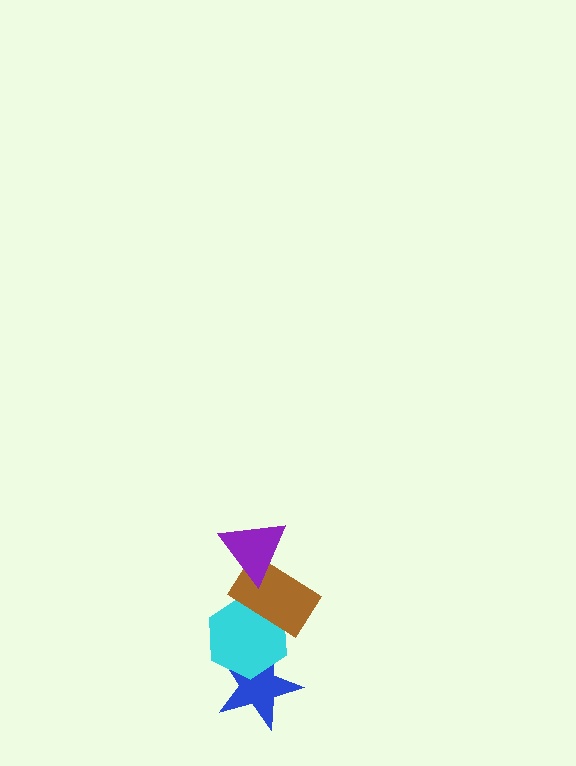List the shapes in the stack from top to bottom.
From top to bottom: the purple triangle, the brown rectangle, the cyan hexagon, the blue star.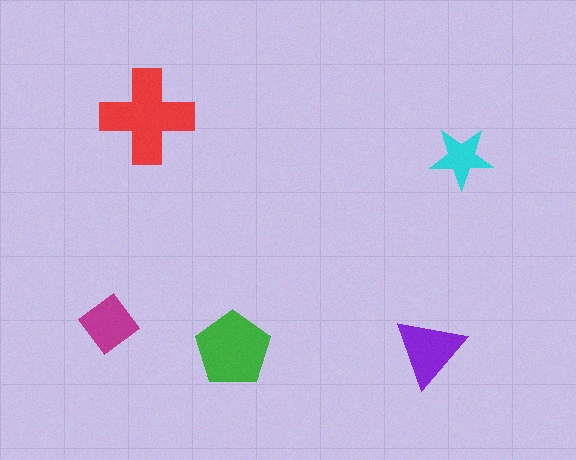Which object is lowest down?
The purple triangle is bottommost.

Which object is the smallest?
The cyan star.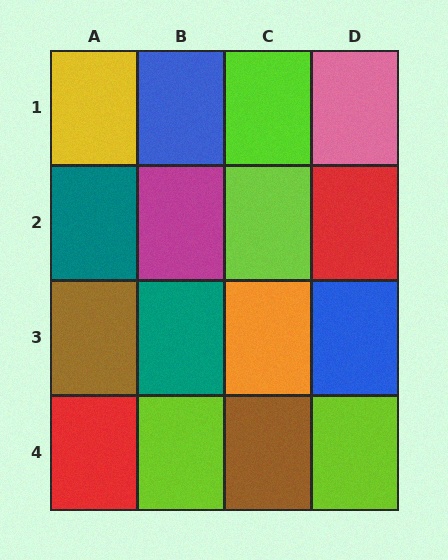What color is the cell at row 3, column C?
Orange.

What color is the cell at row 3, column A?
Brown.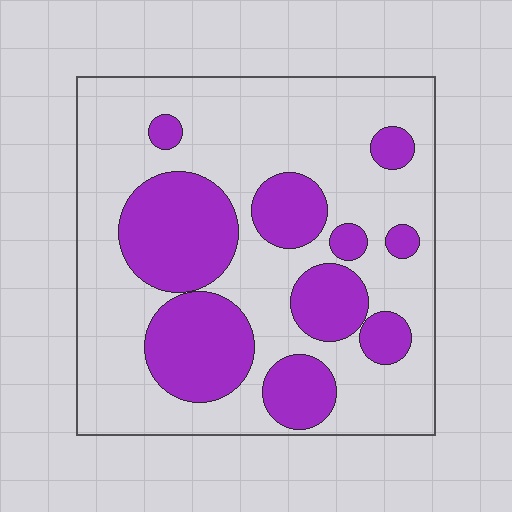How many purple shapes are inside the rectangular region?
10.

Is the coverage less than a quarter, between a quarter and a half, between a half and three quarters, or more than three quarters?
Between a quarter and a half.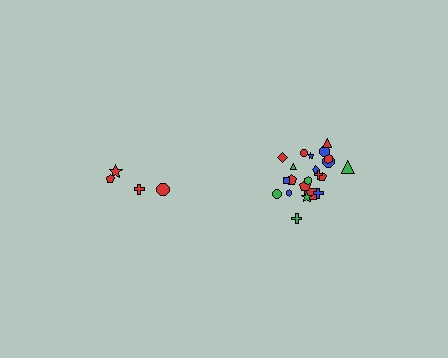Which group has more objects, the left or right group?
The right group.